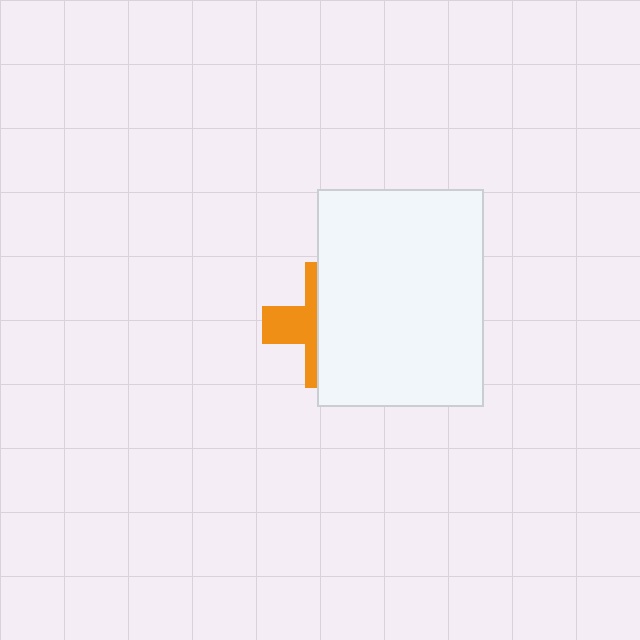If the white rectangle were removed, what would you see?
You would see the complete orange cross.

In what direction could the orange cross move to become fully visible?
The orange cross could move left. That would shift it out from behind the white rectangle entirely.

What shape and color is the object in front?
The object in front is a white rectangle.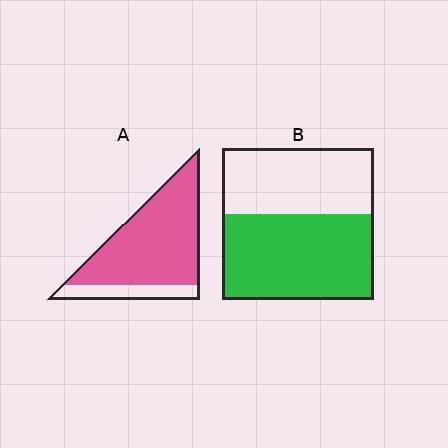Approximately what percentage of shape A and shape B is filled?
A is approximately 80% and B is approximately 55%.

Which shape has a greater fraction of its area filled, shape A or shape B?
Shape A.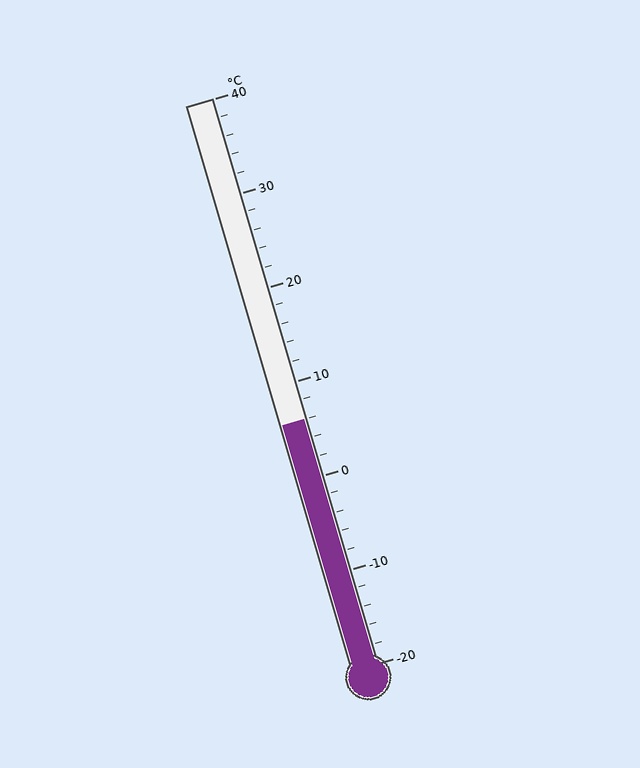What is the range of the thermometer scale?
The thermometer scale ranges from -20°C to 40°C.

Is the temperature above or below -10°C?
The temperature is above -10°C.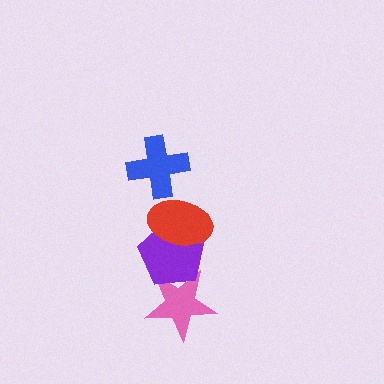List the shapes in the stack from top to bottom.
From top to bottom: the blue cross, the red ellipse, the purple pentagon, the pink star.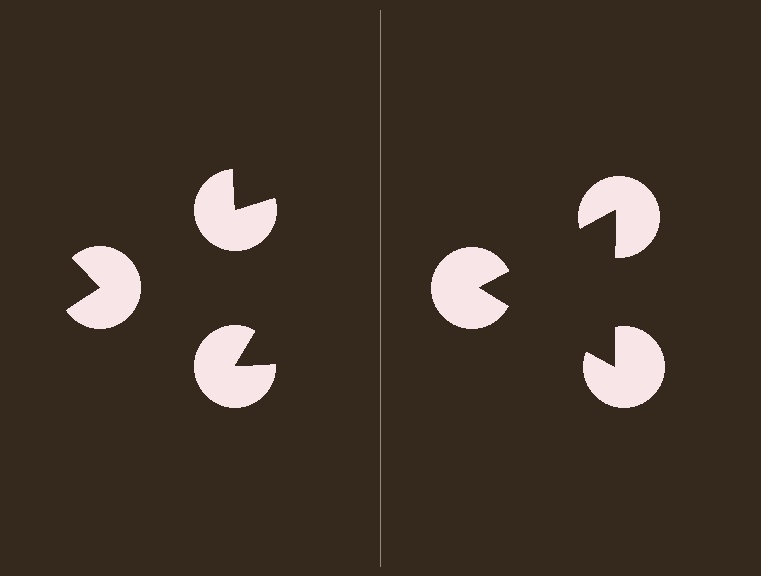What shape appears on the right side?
An illusory triangle.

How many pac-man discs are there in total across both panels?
6 — 3 on each side.